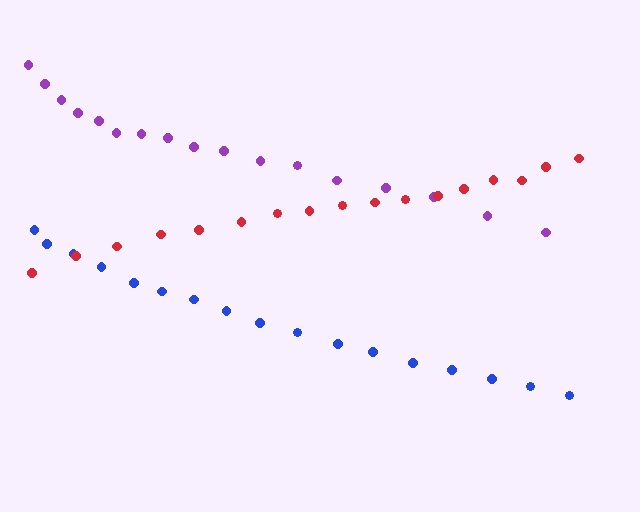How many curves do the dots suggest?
There are 3 distinct paths.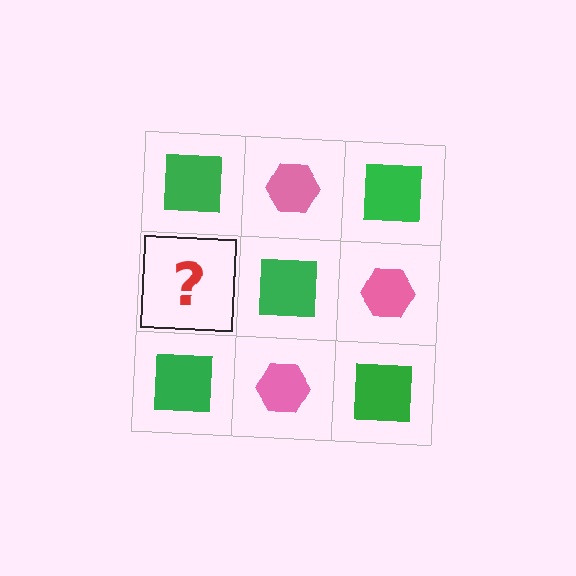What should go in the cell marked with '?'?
The missing cell should contain a pink hexagon.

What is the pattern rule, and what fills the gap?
The rule is that it alternates green square and pink hexagon in a checkerboard pattern. The gap should be filled with a pink hexagon.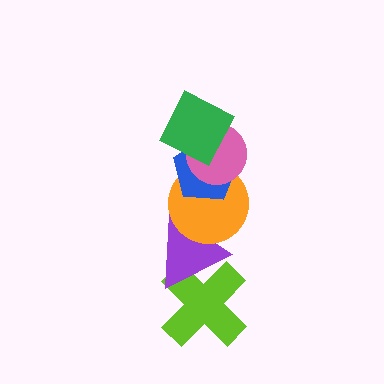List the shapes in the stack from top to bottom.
From top to bottom: the green square, the pink circle, the blue pentagon, the orange circle, the purple triangle, the lime cross.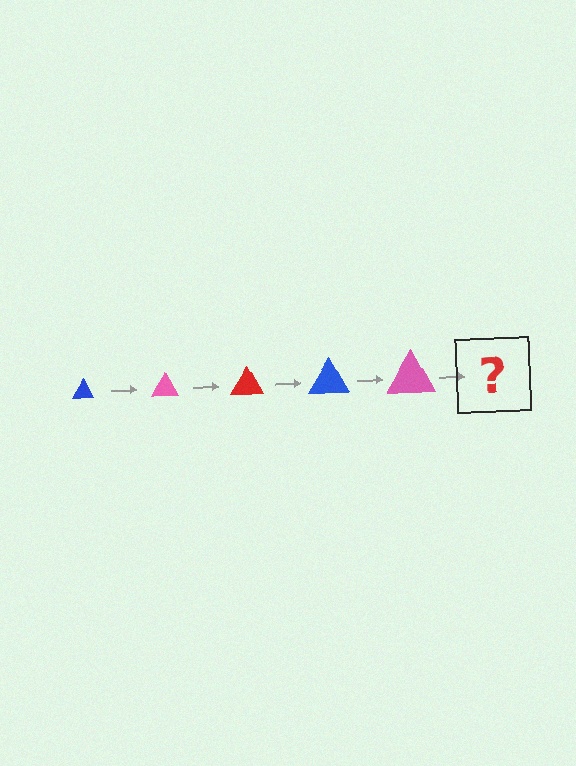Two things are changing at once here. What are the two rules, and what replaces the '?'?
The two rules are that the triangle grows larger each step and the color cycles through blue, pink, and red. The '?' should be a red triangle, larger than the previous one.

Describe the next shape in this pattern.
It should be a red triangle, larger than the previous one.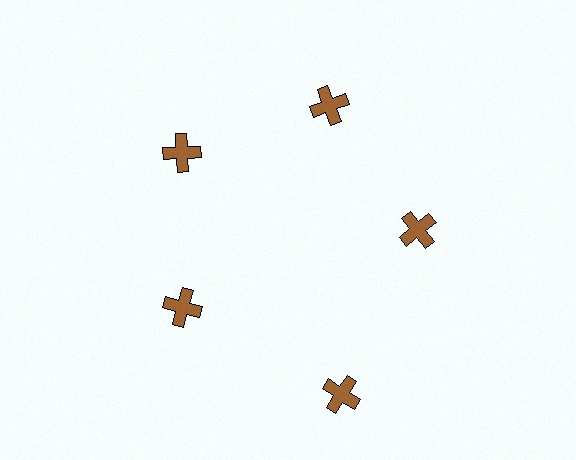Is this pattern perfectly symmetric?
No. The 5 brown crosses are arranged in a ring, but one element near the 5 o'clock position is pushed outward from the center, breaking the 5-fold rotational symmetry.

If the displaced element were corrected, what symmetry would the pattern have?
It would have 5-fold rotational symmetry — the pattern would map onto itself every 72 degrees.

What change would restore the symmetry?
The symmetry would be restored by moving it inward, back onto the ring so that all 5 crosses sit at equal angles and equal distance from the center.